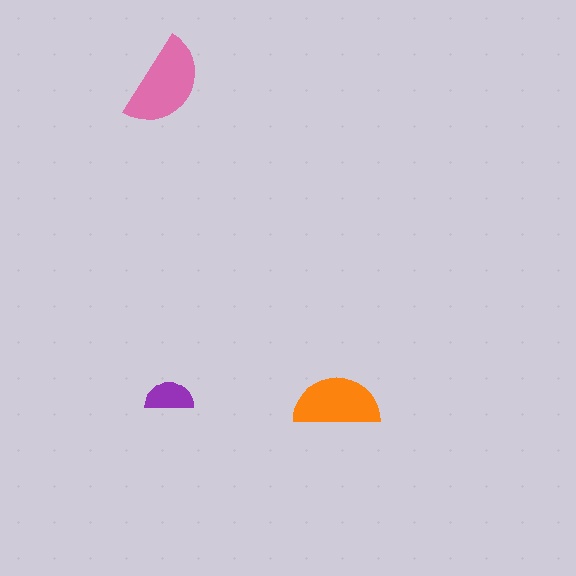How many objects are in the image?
There are 3 objects in the image.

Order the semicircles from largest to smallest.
the pink one, the orange one, the purple one.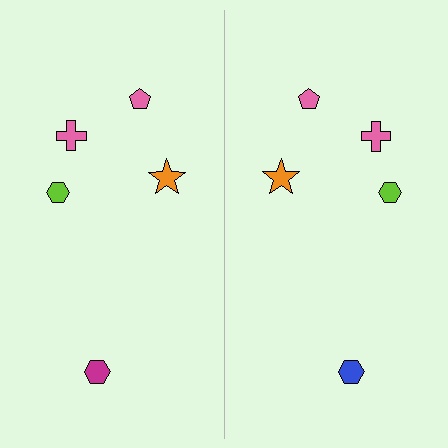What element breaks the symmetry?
The blue hexagon on the right side breaks the symmetry — its mirror counterpart is magenta.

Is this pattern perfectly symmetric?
No, the pattern is not perfectly symmetric. The blue hexagon on the right side breaks the symmetry — its mirror counterpart is magenta.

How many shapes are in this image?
There are 10 shapes in this image.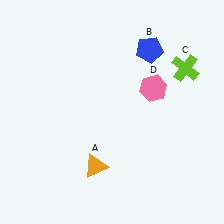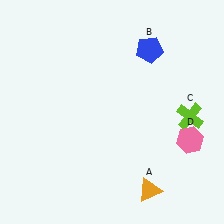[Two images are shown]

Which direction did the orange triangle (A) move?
The orange triangle (A) moved right.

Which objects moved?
The objects that moved are: the orange triangle (A), the lime cross (C), the pink hexagon (D).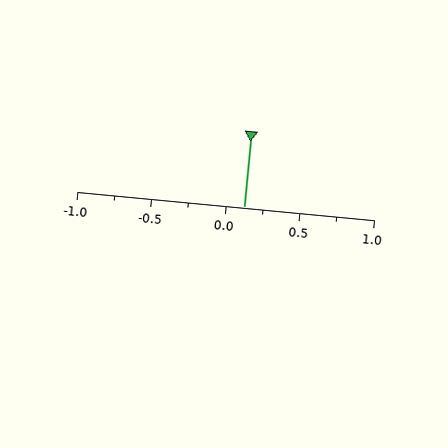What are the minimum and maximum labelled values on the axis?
The axis runs from -1.0 to 1.0.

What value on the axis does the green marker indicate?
The marker indicates approximately 0.12.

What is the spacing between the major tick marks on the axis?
The major ticks are spaced 0.5 apart.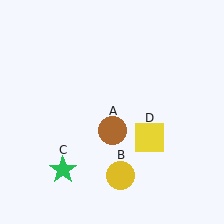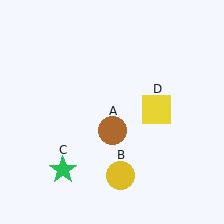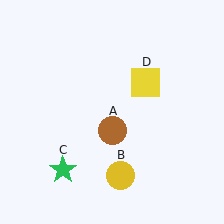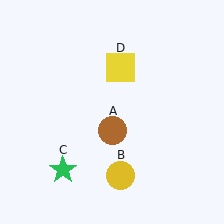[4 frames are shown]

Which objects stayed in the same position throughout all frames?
Brown circle (object A) and yellow circle (object B) and green star (object C) remained stationary.